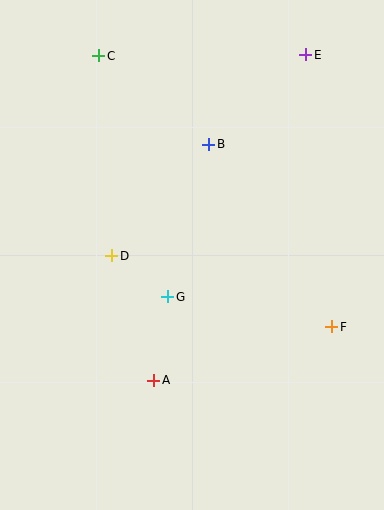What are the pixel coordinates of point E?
Point E is at (306, 55).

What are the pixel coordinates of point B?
Point B is at (209, 144).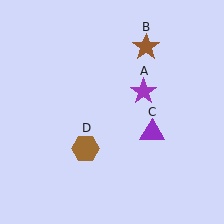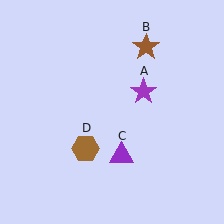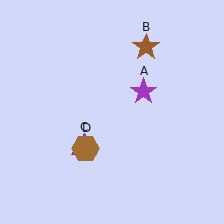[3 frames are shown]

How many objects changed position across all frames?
1 object changed position: purple triangle (object C).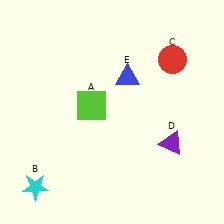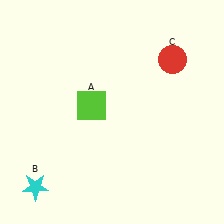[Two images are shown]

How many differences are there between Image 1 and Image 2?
There are 2 differences between the two images.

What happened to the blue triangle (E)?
The blue triangle (E) was removed in Image 2. It was in the top-right area of Image 1.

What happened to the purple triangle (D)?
The purple triangle (D) was removed in Image 2. It was in the bottom-right area of Image 1.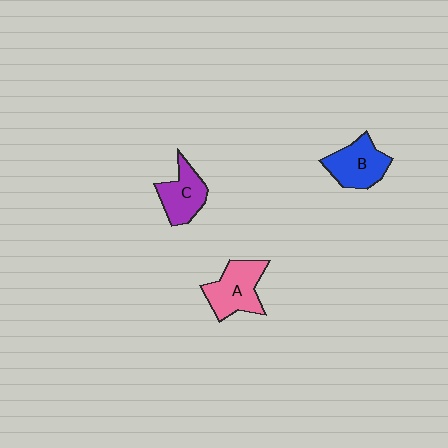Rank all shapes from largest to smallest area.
From largest to smallest: A (pink), B (blue), C (purple).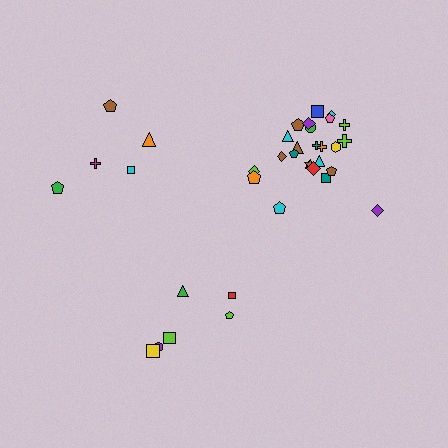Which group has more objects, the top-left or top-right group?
The top-right group.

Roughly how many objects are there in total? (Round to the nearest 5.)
Roughly 35 objects in total.